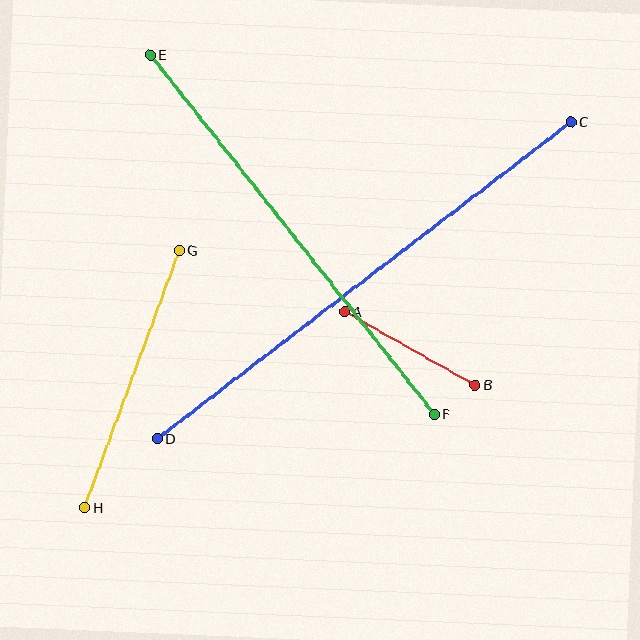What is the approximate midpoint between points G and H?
The midpoint is at approximately (132, 379) pixels.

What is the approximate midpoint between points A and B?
The midpoint is at approximately (410, 348) pixels.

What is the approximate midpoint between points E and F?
The midpoint is at approximately (292, 235) pixels.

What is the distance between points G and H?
The distance is approximately 274 pixels.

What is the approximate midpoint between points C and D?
The midpoint is at approximately (364, 280) pixels.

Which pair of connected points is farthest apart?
Points C and D are farthest apart.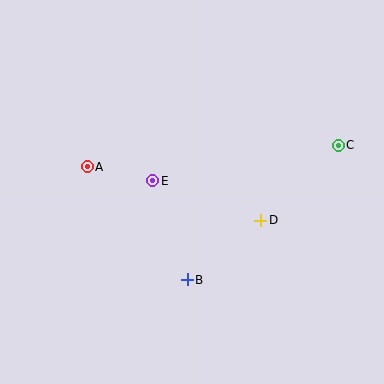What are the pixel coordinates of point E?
Point E is at (153, 181).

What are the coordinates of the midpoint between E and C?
The midpoint between E and C is at (246, 163).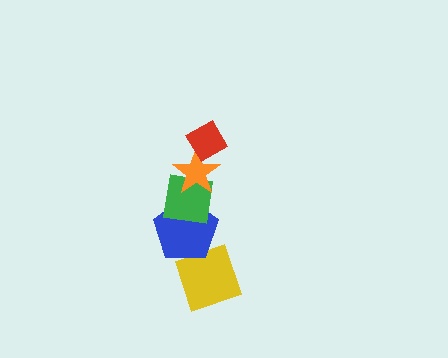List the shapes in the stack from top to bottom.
From top to bottom: the red diamond, the orange star, the green square, the blue pentagon, the yellow diamond.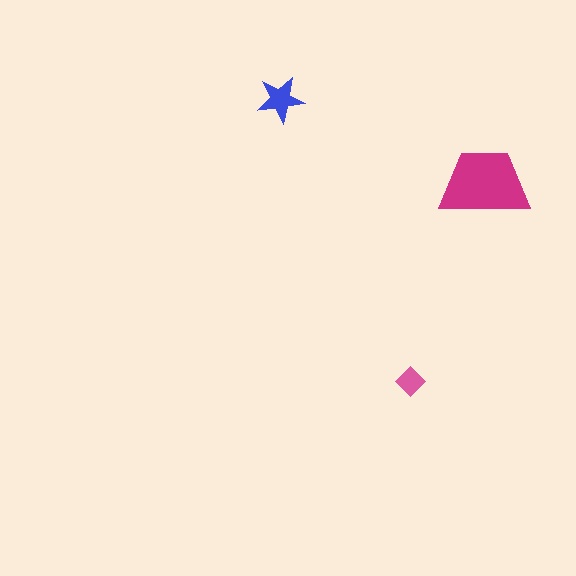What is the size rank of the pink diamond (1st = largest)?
3rd.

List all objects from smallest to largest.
The pink diamond, the blue star, the magenta trapezoid.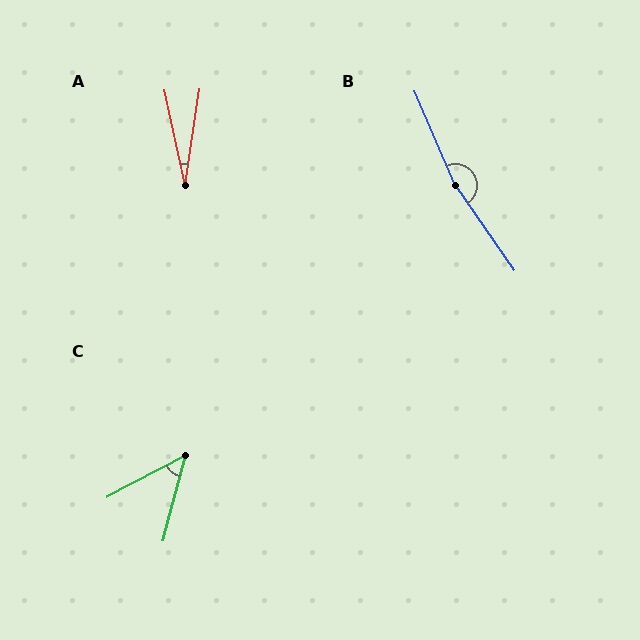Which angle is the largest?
B, at approximately 169 degrees.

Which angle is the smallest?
A, at approximately 21 degrees.